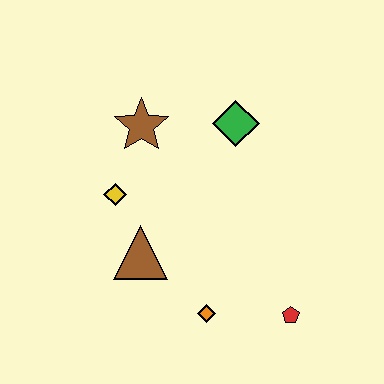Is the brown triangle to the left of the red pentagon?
Yes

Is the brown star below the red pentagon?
No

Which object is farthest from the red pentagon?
The brown star is farthest from the red pentagon.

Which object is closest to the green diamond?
The brown star is closest to the green diamond.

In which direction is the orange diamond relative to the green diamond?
The orange diamond is below the green diamond.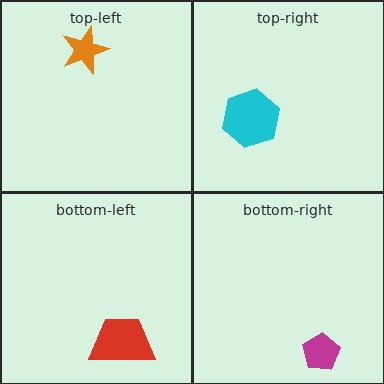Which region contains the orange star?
The top-left region.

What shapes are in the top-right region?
The cyan hexagon.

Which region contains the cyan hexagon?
The top-right region.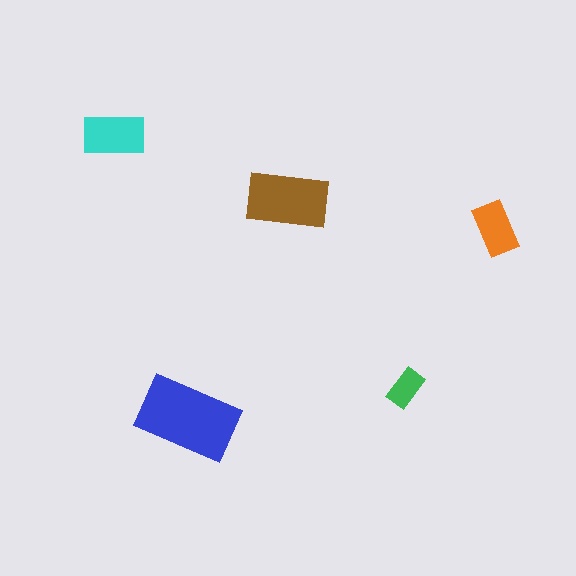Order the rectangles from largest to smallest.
the blue one, the brown one, the cyan one, the orange one, the green one.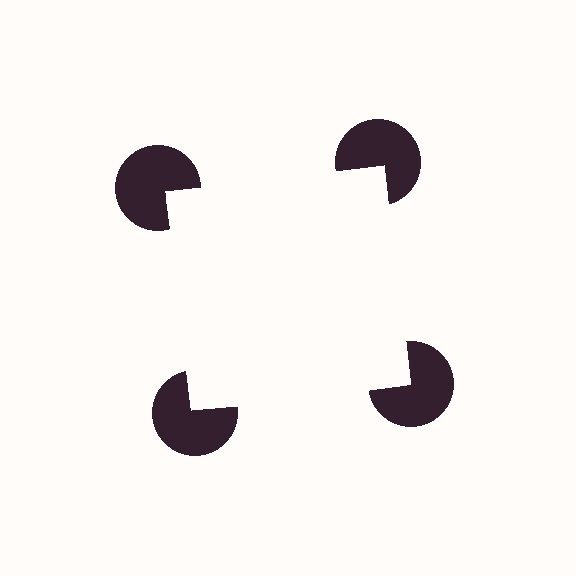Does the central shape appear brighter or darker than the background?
It typically appears slightly brighter than the background, even though no actual brightness change is drawn.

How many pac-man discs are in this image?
There are 4 — one at each vertex of the illusory square.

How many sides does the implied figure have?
4 sides.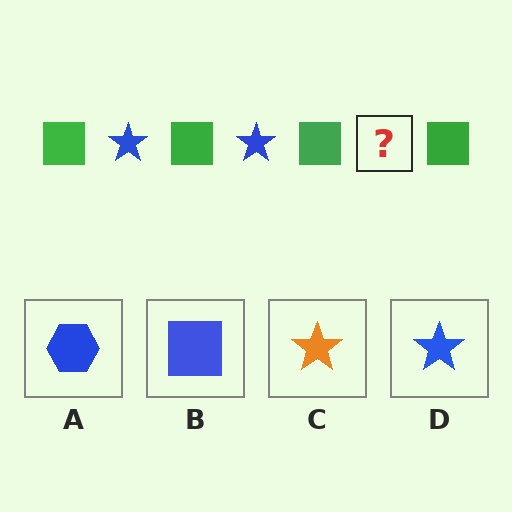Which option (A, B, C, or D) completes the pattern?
D.